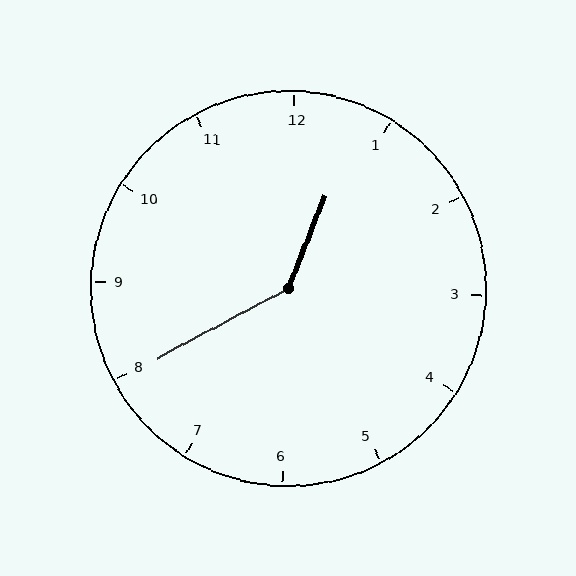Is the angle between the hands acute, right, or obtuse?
It is obtuse.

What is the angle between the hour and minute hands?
Approximately 140 degrees.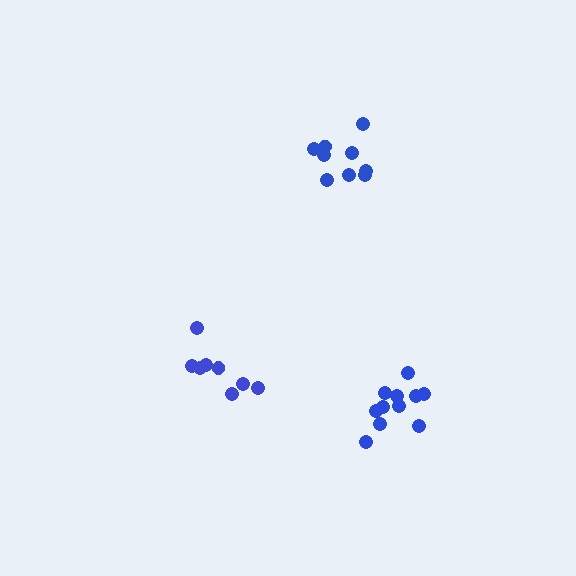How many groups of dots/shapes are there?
There are 3 groups.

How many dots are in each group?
Group 1: 9 dots, Group 2: 11 dots, Group 3: 8 dots (28 total).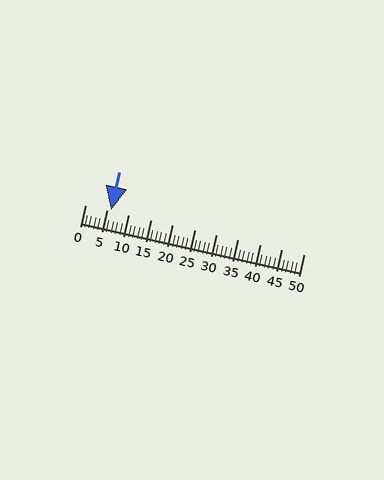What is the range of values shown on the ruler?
The ruler shows values from 0 to 50.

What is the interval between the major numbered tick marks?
The major tick marks are spaced 5 units apart.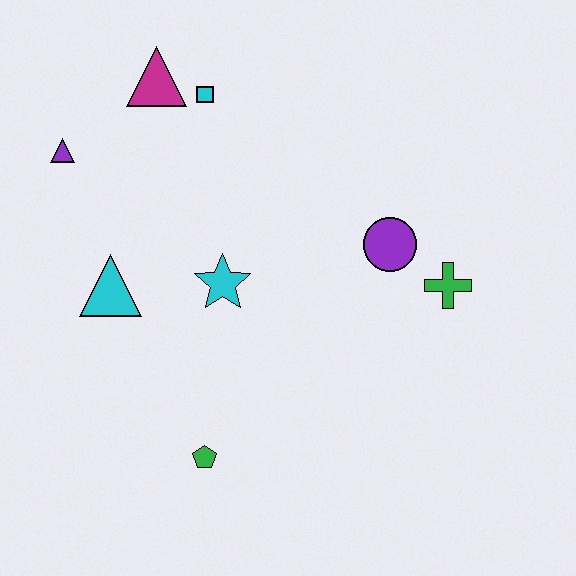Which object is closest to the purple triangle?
The magenta triangle is closest to the purple triangle.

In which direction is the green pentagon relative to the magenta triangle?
The green pentagon is below the magenta triangle.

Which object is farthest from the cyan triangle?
The green cross is farthest from the cyan triangle.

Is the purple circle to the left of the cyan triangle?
No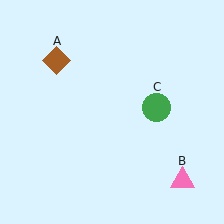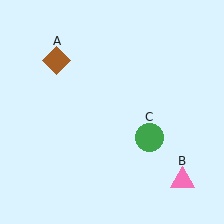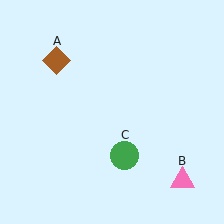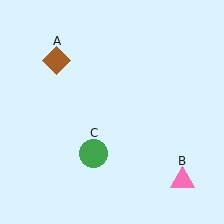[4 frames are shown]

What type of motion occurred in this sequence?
The green circle (object C) rotated clockwise around the center of the scene.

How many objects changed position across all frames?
1 object changed position: green circle (object C).